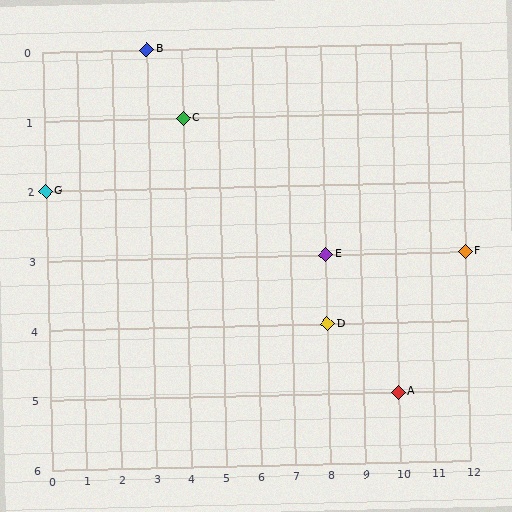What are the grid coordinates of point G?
Point G is at grid coordinates (0, 2).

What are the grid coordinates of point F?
Point F is at grid coordinates (12, 3).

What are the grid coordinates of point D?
Point D is at grid coordinates (8, 4).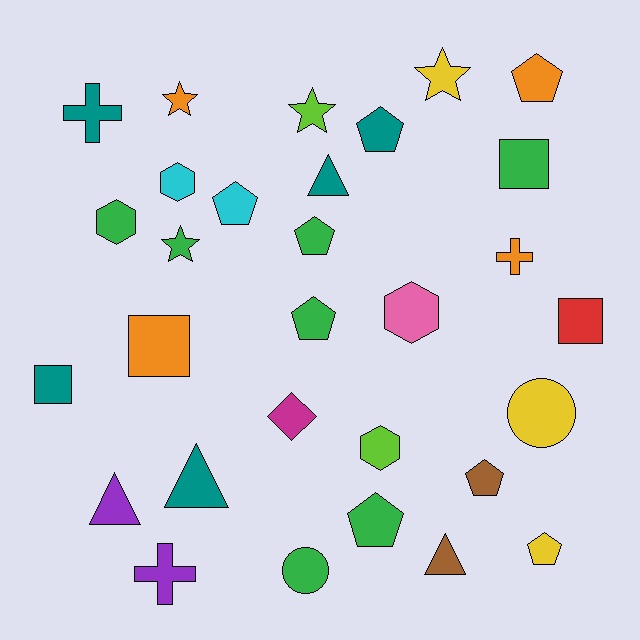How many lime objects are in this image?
There are 2 lime objects.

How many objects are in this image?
There are 30 objects.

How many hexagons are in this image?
There are 4 hexagons.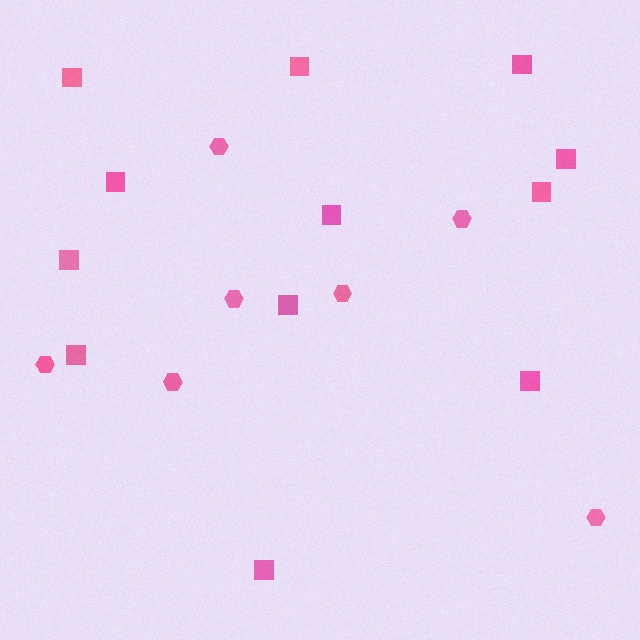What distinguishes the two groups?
There are 2 groups: one group of hexagons (7) and one group of squares (12).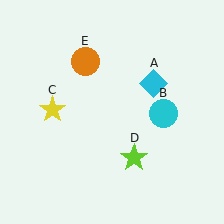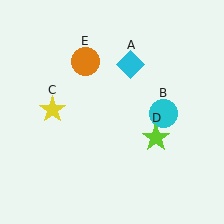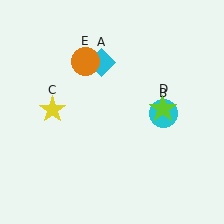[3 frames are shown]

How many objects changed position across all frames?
2 objects changed position: cyan diamond (object A), lime star (object D).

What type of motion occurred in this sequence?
The cyan diamond (object A), lime star (object D) rotated counterclockwise around the center of the scene.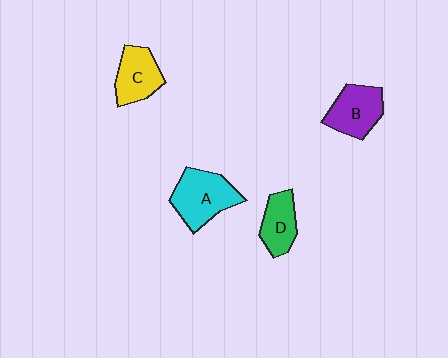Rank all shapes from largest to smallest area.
From largest to smallest: A (cyan), B (purple), C (yellow), D (green).